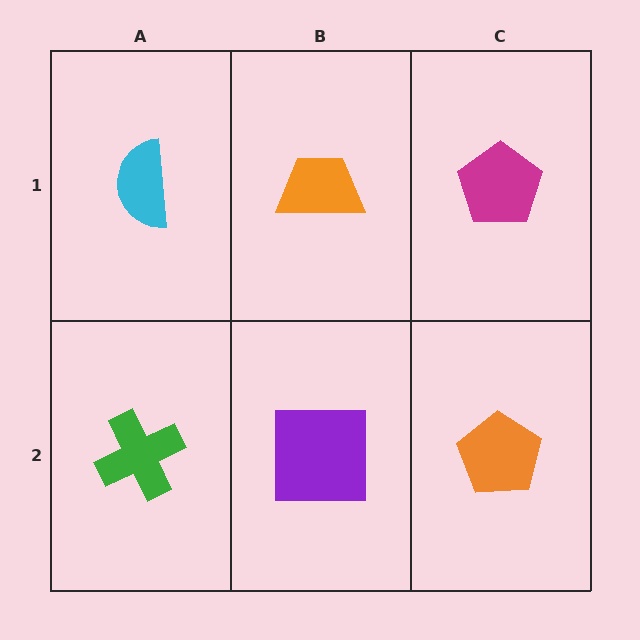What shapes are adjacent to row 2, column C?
A magenta pentagon (row 1, column C), a purple square (row 2, column B).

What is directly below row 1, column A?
A green cross.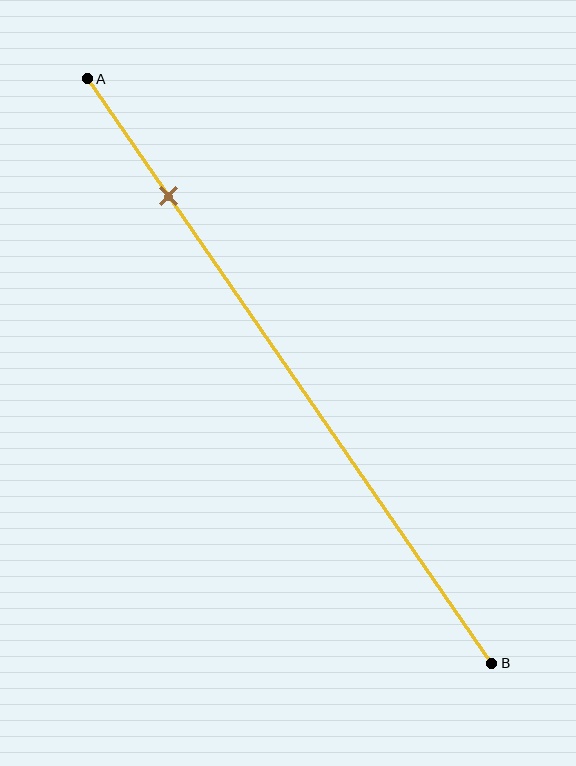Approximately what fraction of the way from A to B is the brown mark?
The brown mark is approximately 20% of the way from A to B.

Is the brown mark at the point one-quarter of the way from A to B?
No, the mark is at about 20% from A, not at the 25% one-quarter point.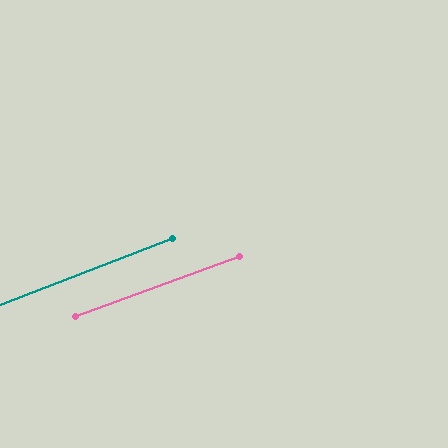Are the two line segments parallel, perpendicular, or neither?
Parallel — their directions differ by only 0.9°.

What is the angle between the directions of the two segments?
Approximately 1 degree.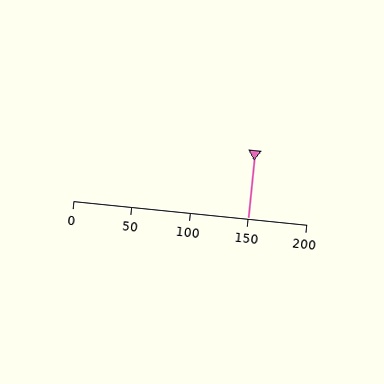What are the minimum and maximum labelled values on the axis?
The axis runs from 0 to 200.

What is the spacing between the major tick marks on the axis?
The major ticks are spaced 50 apart.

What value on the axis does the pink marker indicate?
The marker indicates approximately 150.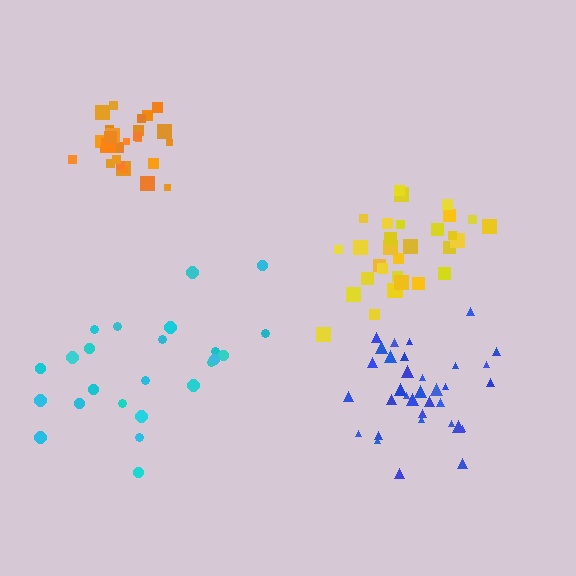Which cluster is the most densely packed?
Orange.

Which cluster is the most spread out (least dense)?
Cyan.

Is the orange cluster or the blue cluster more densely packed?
Orange.